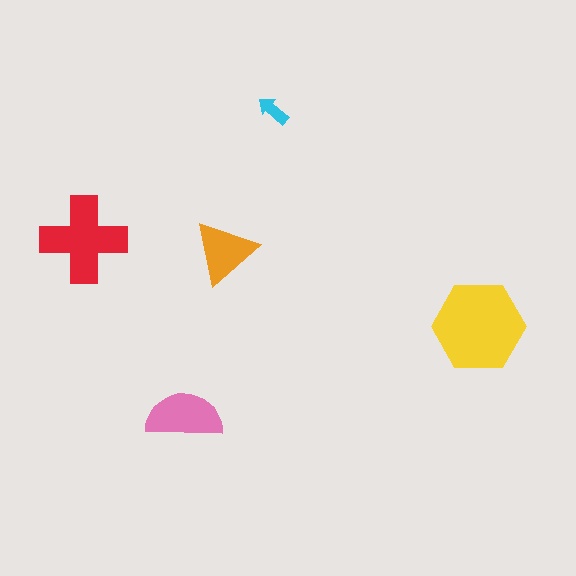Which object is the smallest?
The cyan arrow.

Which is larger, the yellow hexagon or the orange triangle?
The yellow hexagon.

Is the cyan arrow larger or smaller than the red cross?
Smaller.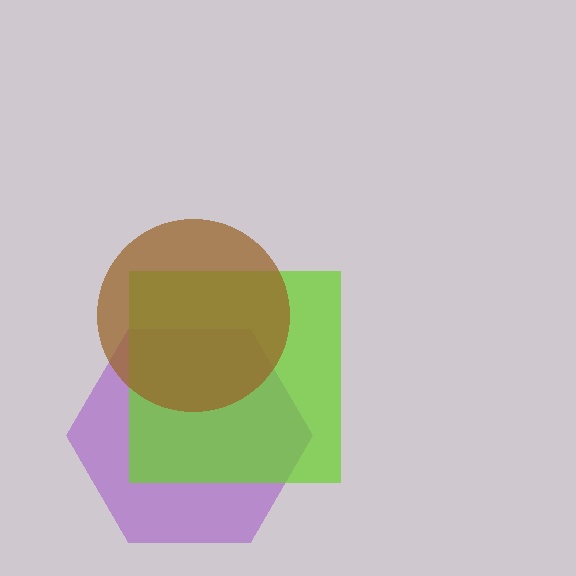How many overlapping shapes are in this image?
There are 3 overlapping shapes in the image.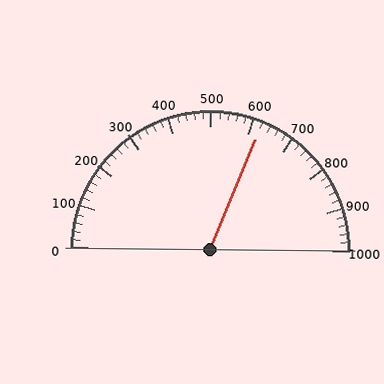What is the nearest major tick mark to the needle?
The nearest major tick mark is 600.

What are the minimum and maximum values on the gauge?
The gauge ranges from 0 to 1000.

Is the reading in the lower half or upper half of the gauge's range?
The reading is in the upper half of the range (0 to 1000).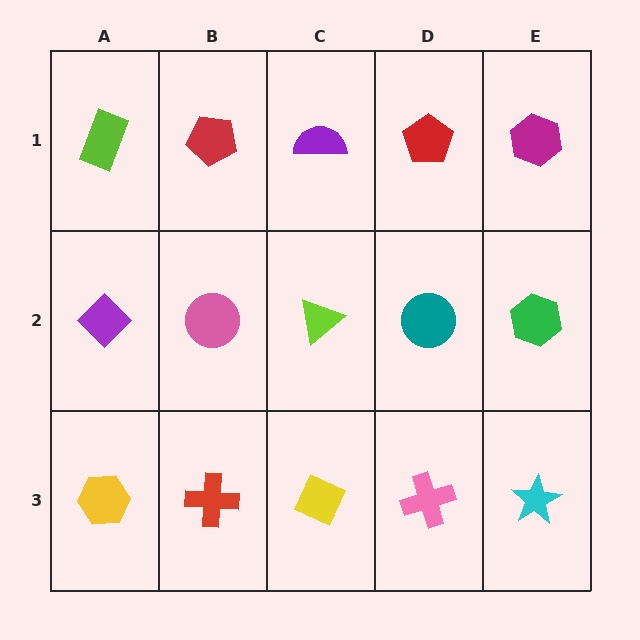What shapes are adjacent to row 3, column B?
A pink circle (row 2, column B), a yellow hexagon (row 3, column A), a yellow diamond (row 3, column C).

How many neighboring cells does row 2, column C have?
4.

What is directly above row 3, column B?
A pink circle.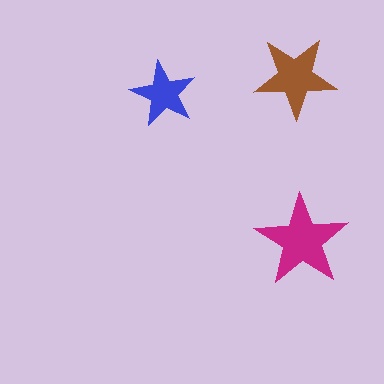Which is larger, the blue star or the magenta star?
The magenta one.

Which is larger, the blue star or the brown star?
The brown one.